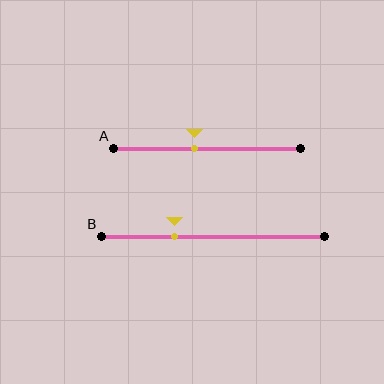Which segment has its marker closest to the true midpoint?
Segment A has its marker closest to the true midpoint.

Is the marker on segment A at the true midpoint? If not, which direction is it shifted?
No, the marker on segment A is shifted to the left by about 7% of the segment length.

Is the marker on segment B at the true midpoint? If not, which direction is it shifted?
No, the marker on segment B is shifted to the left by about 17% of the segment length.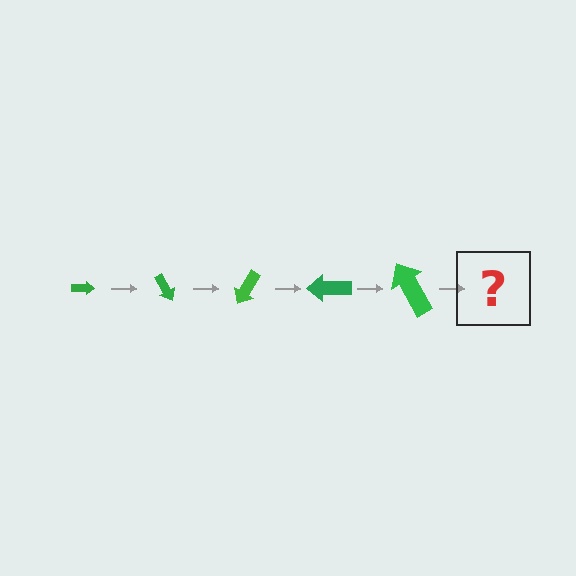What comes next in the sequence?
The next element should be an arrow, larger than the previous one and rotated 300 degrees from the start.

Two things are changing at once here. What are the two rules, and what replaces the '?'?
The two rules are that the arrow grows larger each step and it rotates 60 degrees each step. The '?' should be an arrow, larger than the previous one and rotated 300 degrees from the start.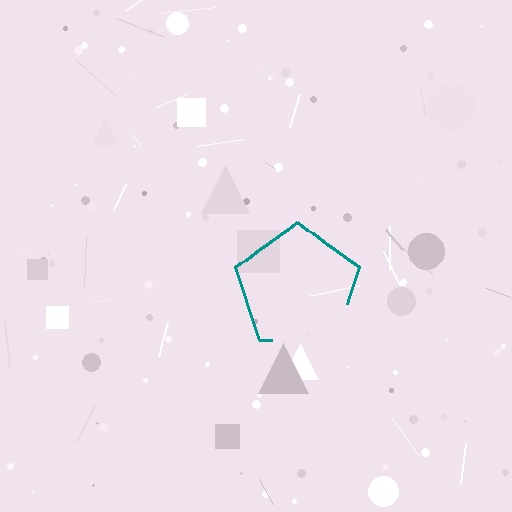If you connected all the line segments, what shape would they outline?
They would outline a pentagon.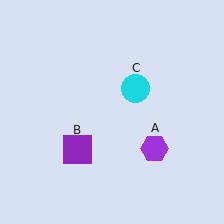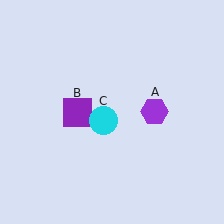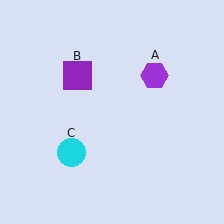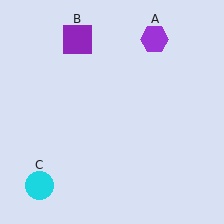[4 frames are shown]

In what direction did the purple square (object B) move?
The purple square (object B) moved up.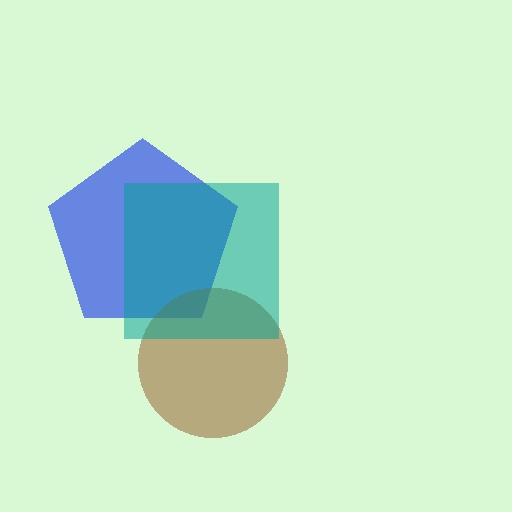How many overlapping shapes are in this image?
There are 3 overlapping shapes in the image.